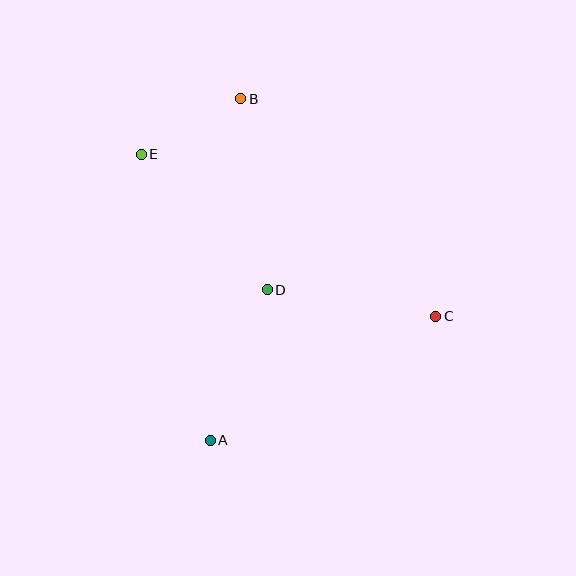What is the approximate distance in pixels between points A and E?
The distance between A and E is approximately 294 pixels.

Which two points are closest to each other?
Points B and E are closest to each other.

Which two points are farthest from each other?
Points A and B are farthest from each other.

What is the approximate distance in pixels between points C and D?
The distance between C and D is approximately 170 pixels.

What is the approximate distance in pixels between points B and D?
The distance between B and D is approximately 193 pixels.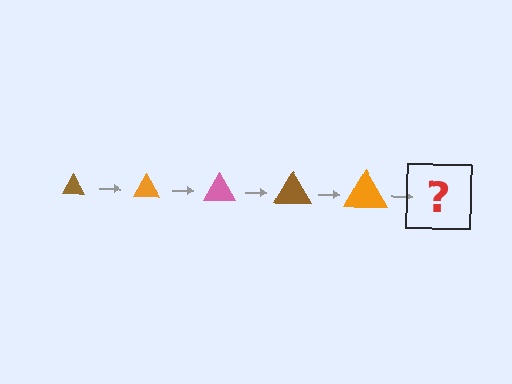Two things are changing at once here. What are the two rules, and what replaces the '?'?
The two rules are that the triangle grows larger each step and the color cycles through brown, orange, and pink. The '?' should be a pink triangle, larger than the previous one.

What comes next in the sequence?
The next element should be a pink triangle, larger than the previous one.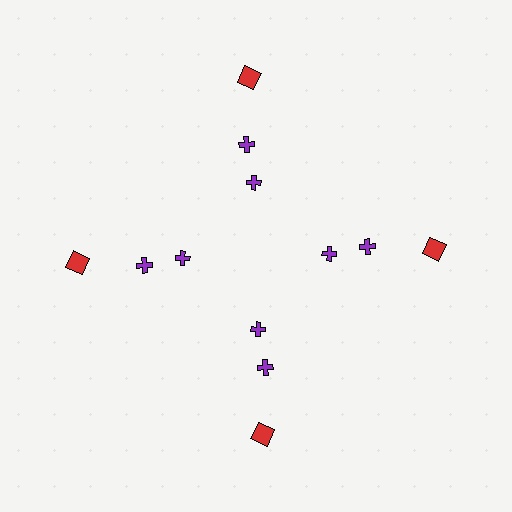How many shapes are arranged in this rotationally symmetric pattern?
There are 12 shapes, arranged in 4 groups of 3.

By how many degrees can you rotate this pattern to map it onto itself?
The pattern maps onto itself every 90 degrees of rotation.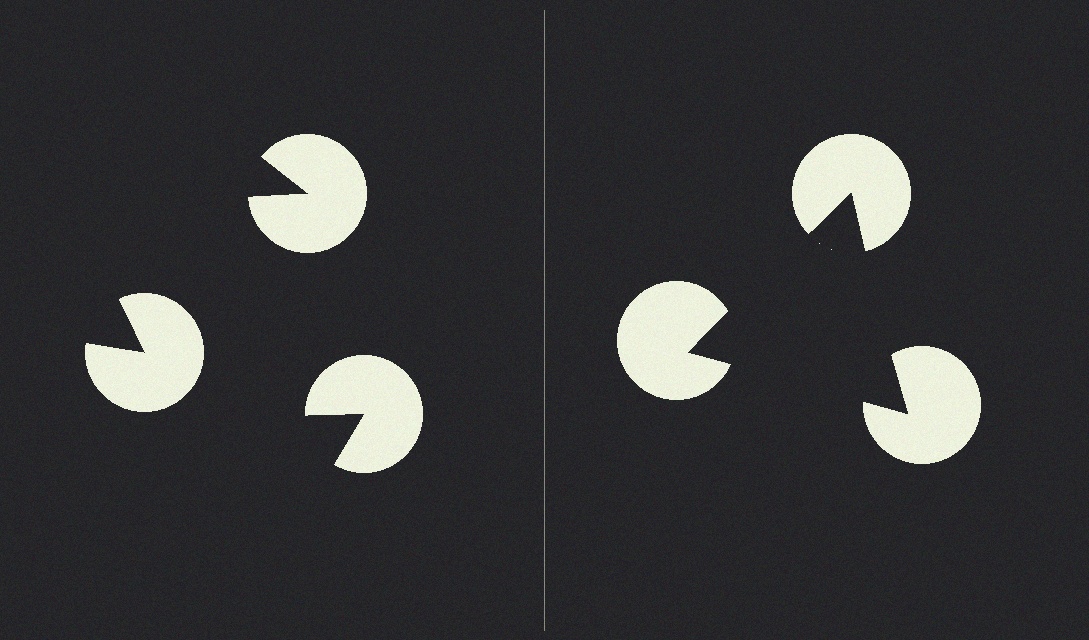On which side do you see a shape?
An illusory triangle appears on the right side. On the left side the wedge cuts are rotated, so no coherent shape forms.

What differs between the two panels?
The pac-man discs are positioned identically on both sides; only the wedge orientations differ. On the right they align to a triangle; on the left they are misaligned.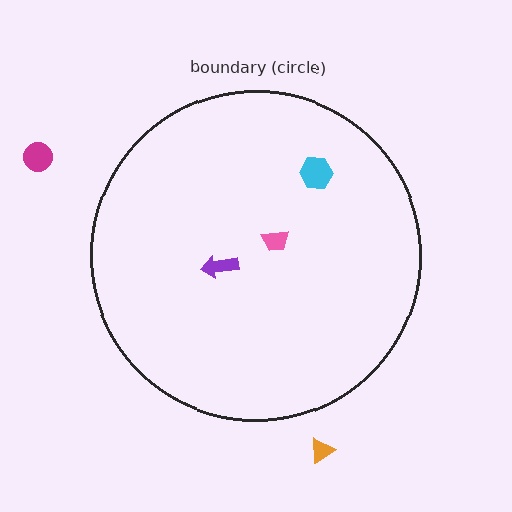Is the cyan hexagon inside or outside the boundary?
Inside.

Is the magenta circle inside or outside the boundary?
Outside.